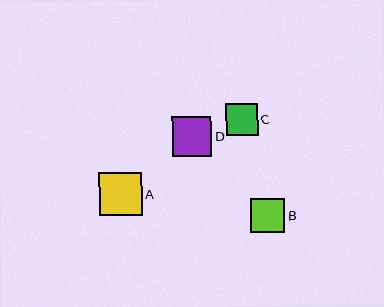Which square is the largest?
Square A is the largest with a size of approximately 43 pixels.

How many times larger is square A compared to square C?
Square A is approximately 1.4 times the size of square C.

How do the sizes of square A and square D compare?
Square A and square D are approximately the same size.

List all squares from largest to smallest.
From largest to smallest: A, D, B, C.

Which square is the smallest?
Square C is the smallest with a size of approximately 31 pixels.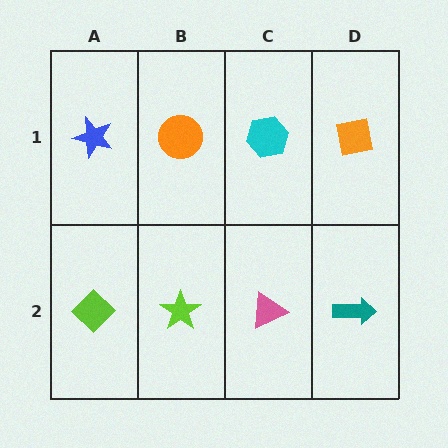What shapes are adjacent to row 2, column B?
An orange circle (row 1, column B), a lime diamond (row 2, column A), a pink triangle (row 2, column C).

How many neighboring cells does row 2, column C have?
3.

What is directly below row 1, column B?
A lime star.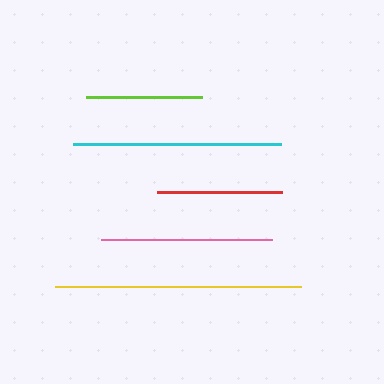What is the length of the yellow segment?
The yellow segment is approximately 246 pixels long.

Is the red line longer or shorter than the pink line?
The pink line is longer than the red line.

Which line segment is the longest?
The yellow line is the longest at approximately 246 pixels.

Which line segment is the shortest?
The lime line is the shortest at approximately 116 pixels.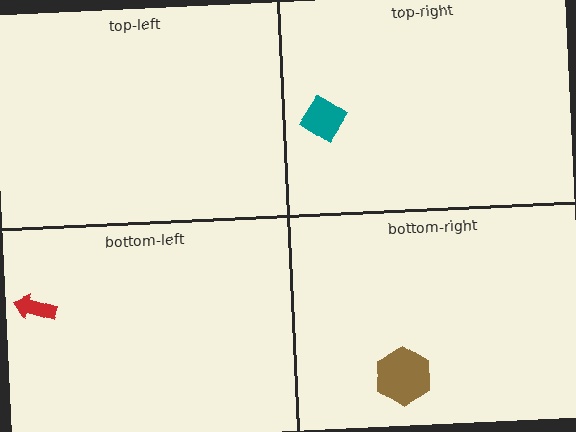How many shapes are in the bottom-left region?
1.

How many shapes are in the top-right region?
1.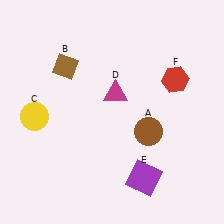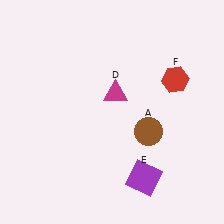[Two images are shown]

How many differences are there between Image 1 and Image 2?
There are 2 differences between the two images.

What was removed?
The brown diamond (B), the yellow circle (C) were removed in Image 2.